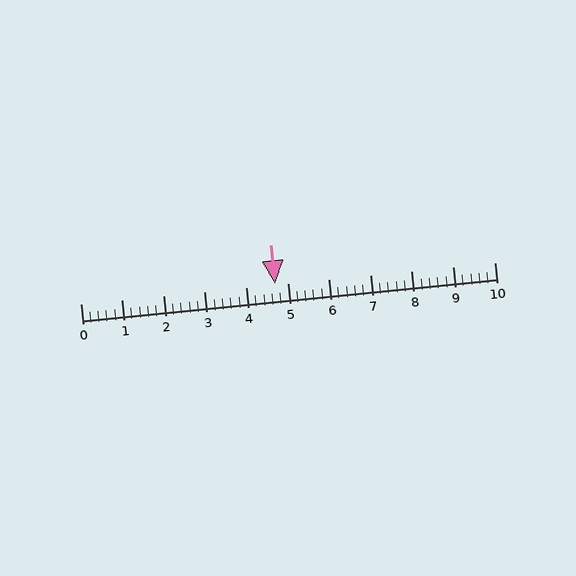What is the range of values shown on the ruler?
The ruler shows values from 0 to 10.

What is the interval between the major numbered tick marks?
The major tick marks are spaced 1 units apart.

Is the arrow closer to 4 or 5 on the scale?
The arrow is closer to 5.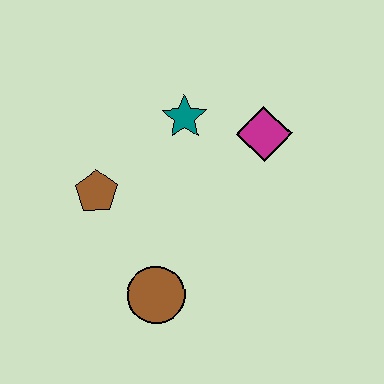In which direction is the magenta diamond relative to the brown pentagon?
The magenta diamond is to the right of the brown pentagon.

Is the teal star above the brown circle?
Yes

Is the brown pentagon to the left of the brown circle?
Yes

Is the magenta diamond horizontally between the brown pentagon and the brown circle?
No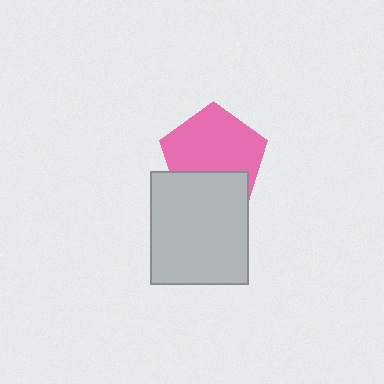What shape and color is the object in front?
The object in front is a light gray rectangle.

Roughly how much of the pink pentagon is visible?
Most of it is visible (roughly 68%).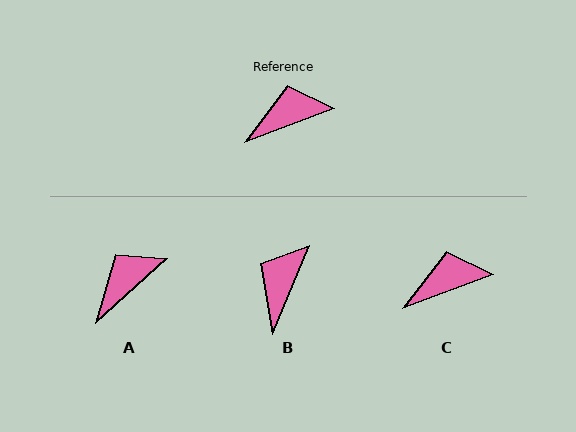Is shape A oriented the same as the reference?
No, it is off by about 22 degrees.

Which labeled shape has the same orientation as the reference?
C.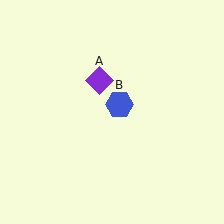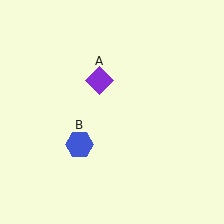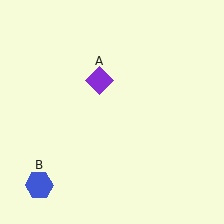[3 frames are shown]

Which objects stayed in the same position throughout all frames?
Purple diamond (object A) remained stationary.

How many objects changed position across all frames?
1 object changed position: blue hexagon (object B).